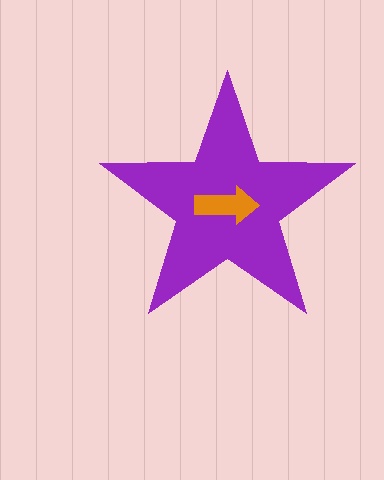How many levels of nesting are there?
2.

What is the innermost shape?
The orange arrow.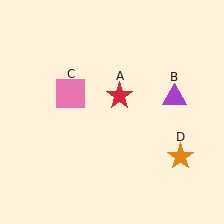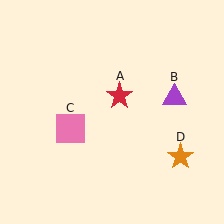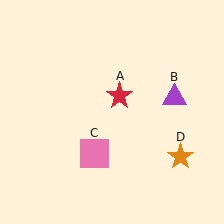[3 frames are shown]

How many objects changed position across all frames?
1 object changed position: pink square (object C).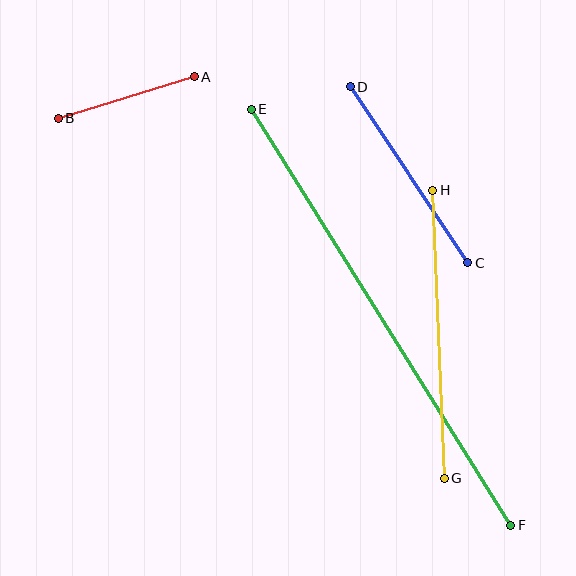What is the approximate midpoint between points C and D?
The midpoint is at approximately (409, 175) pixels.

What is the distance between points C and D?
The distance is approximately 211 pixels.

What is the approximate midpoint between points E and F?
The midpoint is at approximately (381, 317) pixels.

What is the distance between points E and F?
The distance is approximately 490 pixels.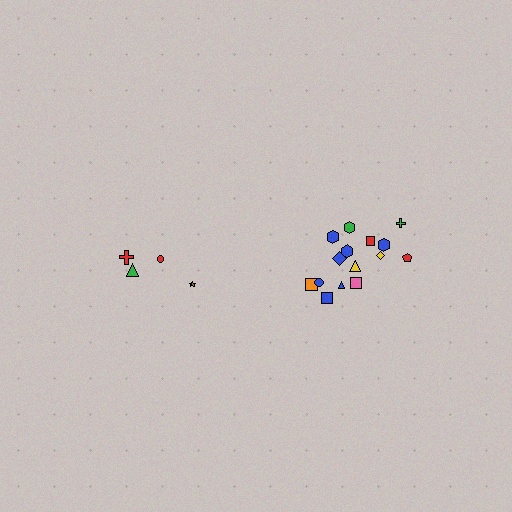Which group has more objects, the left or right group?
The right group.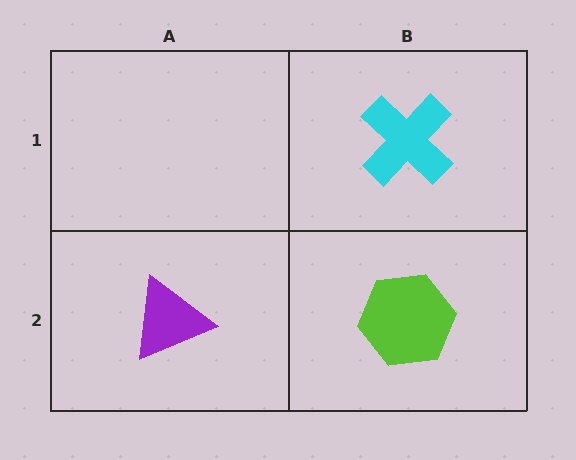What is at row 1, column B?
A cyan cross.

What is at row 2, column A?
A purple triangle.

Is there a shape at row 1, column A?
No, that cell is empty.